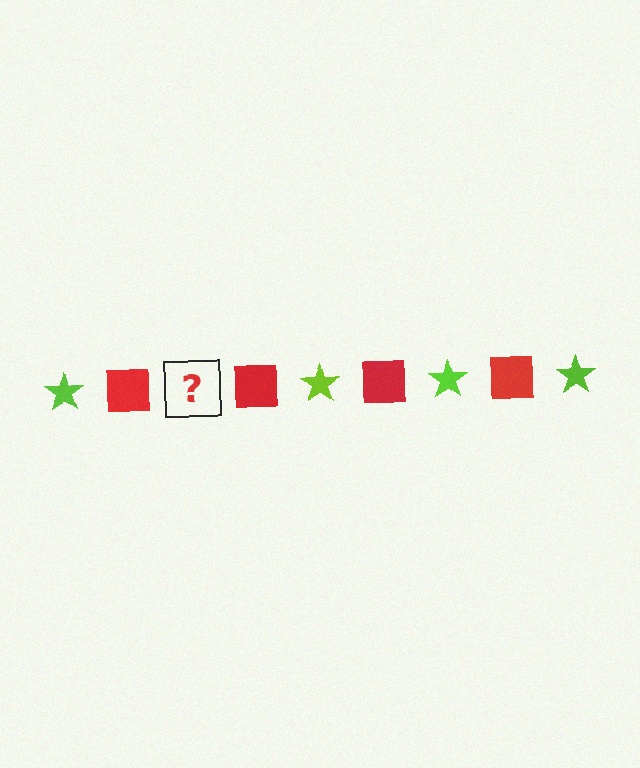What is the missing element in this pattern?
The missing element is a lime star.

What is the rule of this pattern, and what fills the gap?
The rule is that the pattern alternates between lime star and red square. The gap should be filled with a lime star.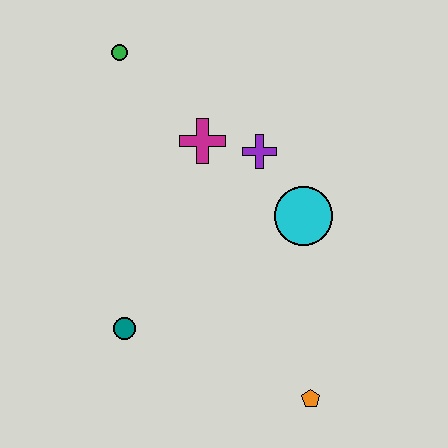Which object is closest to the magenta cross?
The purple cross is closest to the magenta cross.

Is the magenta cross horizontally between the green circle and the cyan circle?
Yes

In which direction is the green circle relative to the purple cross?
The green circle is to the left of the purple cross.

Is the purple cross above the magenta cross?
No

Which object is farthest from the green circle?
The orange pentagon is farthest from the green circle.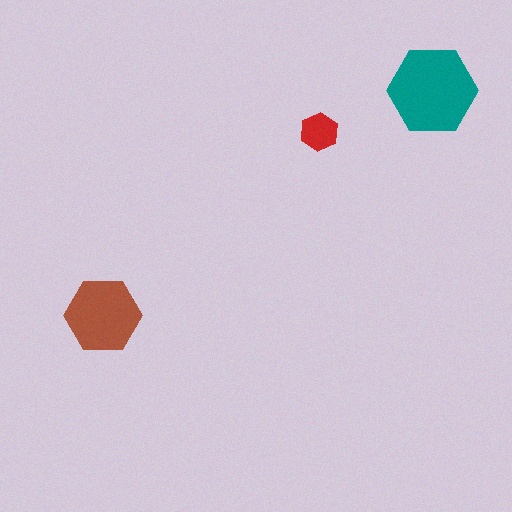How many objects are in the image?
There are 3 objects in the image.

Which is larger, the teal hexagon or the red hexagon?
The teal one.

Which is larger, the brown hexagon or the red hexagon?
The brown one.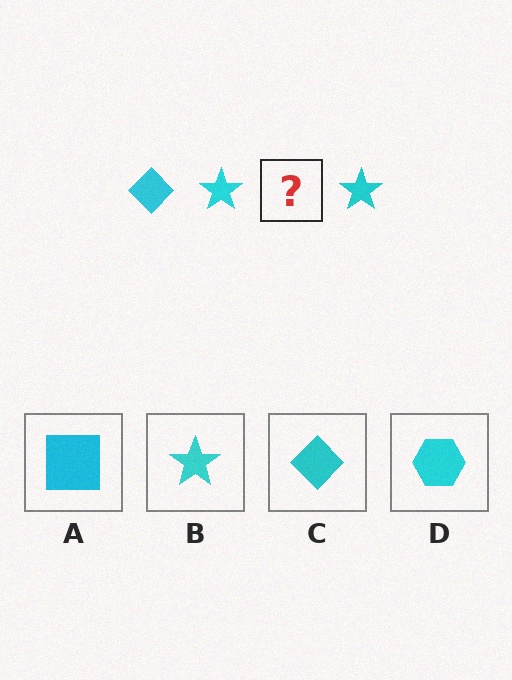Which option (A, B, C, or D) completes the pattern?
C.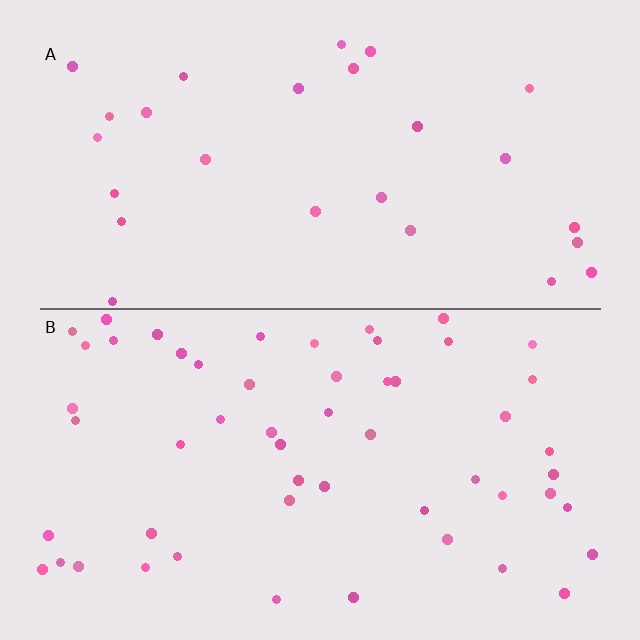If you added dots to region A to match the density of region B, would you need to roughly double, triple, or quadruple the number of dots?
Approximately double.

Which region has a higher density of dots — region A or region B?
B (the bottom).